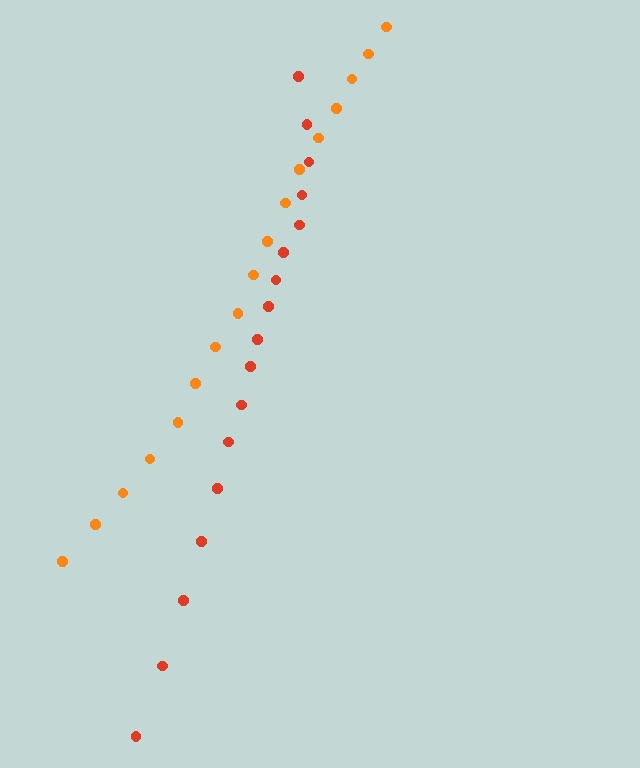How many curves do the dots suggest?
There are 2 distinct paths.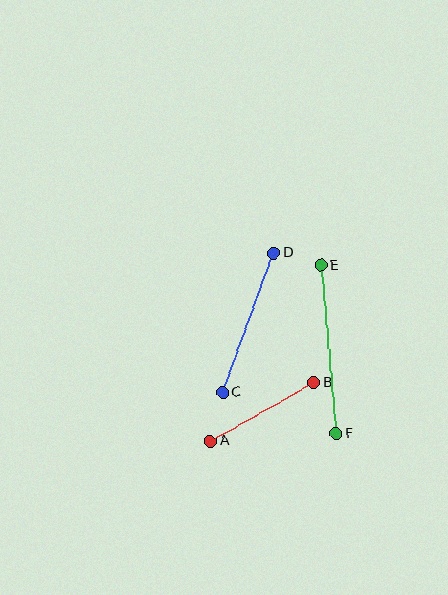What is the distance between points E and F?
The distance is approximately 169 pixels.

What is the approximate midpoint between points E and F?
The midpoint is at approximately (328, 349) pixels.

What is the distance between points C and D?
The distance is approximately 149 pixels.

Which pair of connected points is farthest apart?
Points E and F are farthest apart.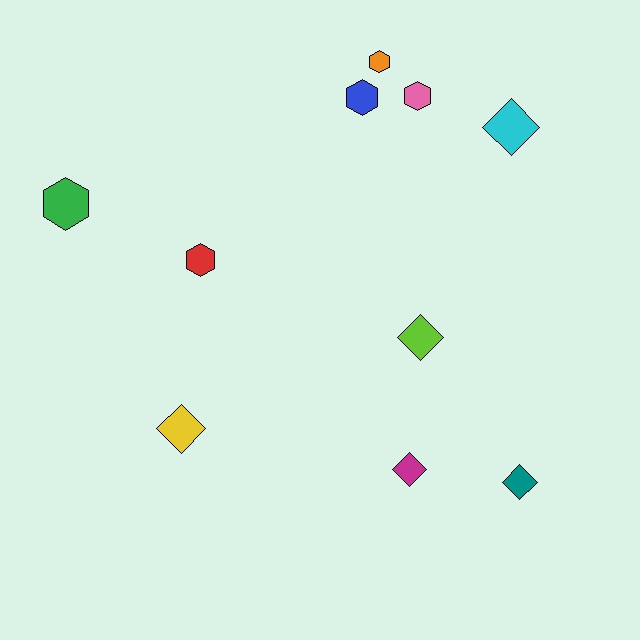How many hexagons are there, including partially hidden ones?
There are 5 hexagons.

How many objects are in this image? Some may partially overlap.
There are 10 objects.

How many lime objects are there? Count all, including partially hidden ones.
There is 1 lime object.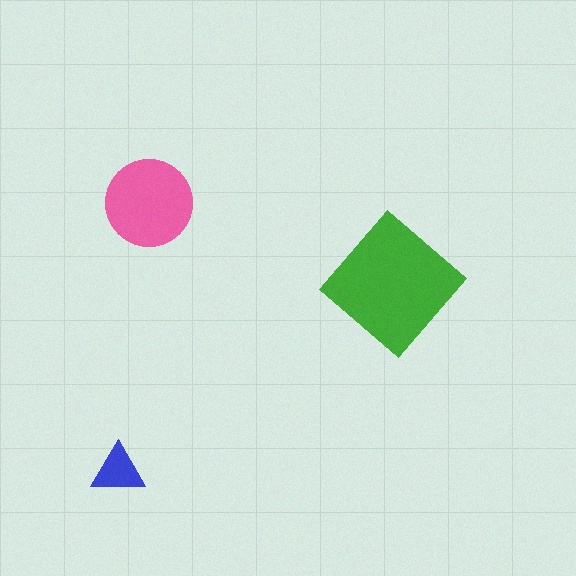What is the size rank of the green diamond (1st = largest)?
1st.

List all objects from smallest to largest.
The blue triangle, the pink circle, the green diamond.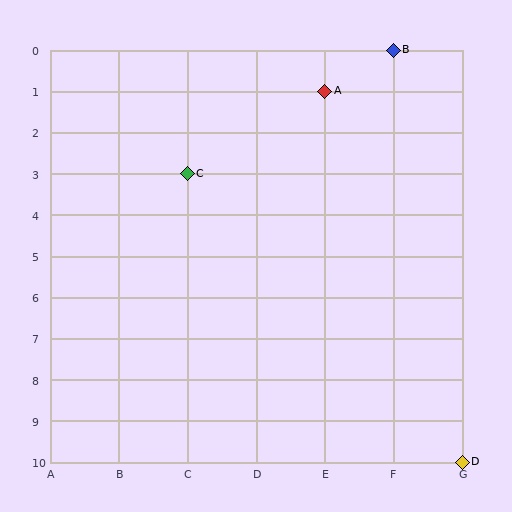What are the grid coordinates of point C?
Point C is at grid coordinates (C, 3).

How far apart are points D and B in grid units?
Points D and B are 1 column and 10 rows apart (about 10.0 grid units diagonally).